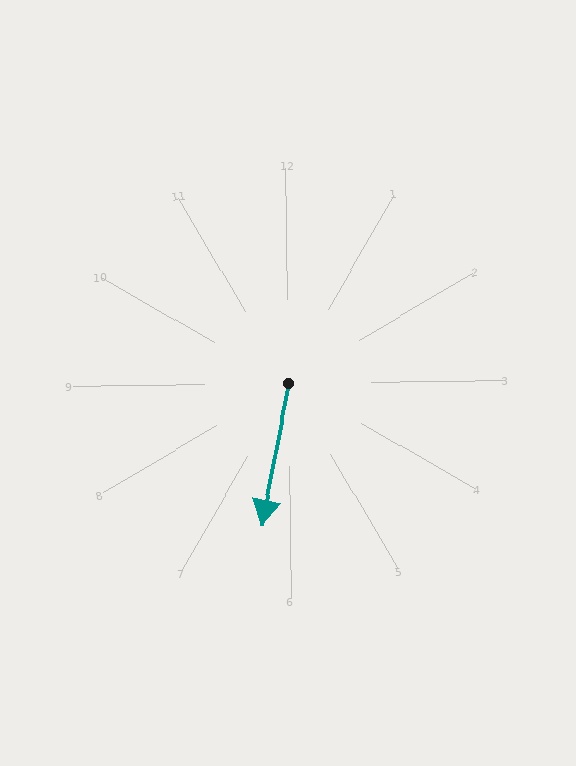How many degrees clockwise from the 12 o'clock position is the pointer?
Approximately 191 degrees.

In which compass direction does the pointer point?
South.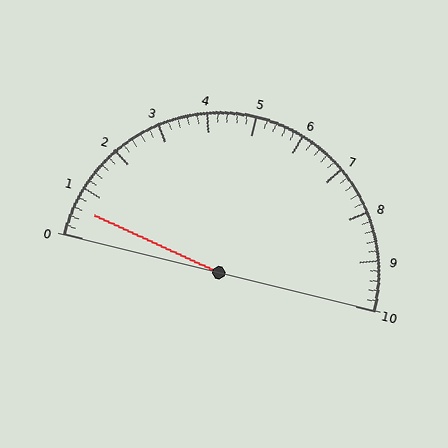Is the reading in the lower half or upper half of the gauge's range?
The reading is in the lower half of the range (0 to 10).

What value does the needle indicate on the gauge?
The needle indicates approximately 0.6.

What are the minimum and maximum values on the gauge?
The gauge ranges from 0 to 10.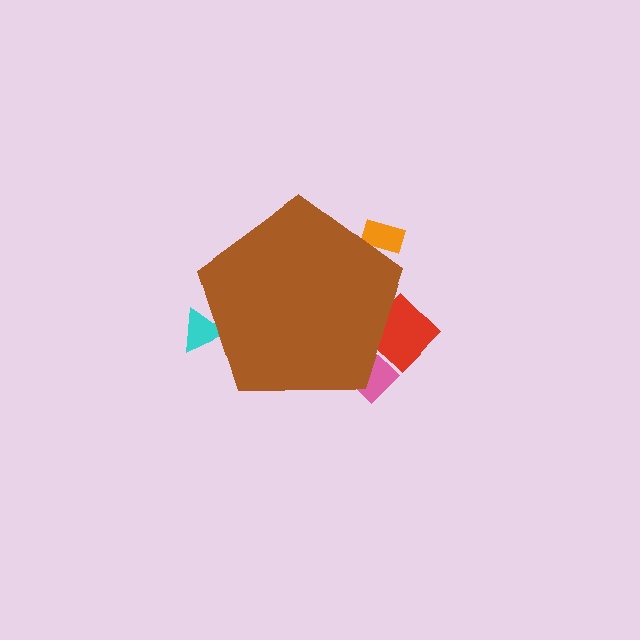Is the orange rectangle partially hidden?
Yes, the orange rectangle is partially hidden behind the brown pentagon.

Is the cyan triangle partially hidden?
Yes, the cyan triangle is partially hidden behind the brown pentagon.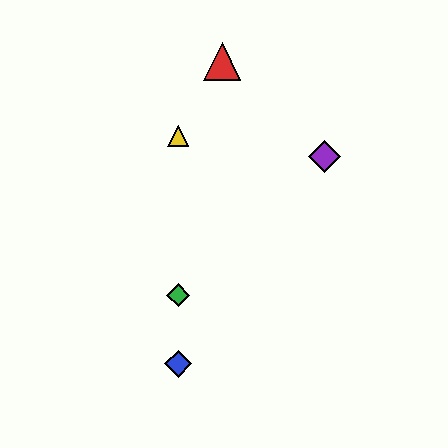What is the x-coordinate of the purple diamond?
The purple diamond is at x≈324.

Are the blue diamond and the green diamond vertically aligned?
Yes, both are at x≈178.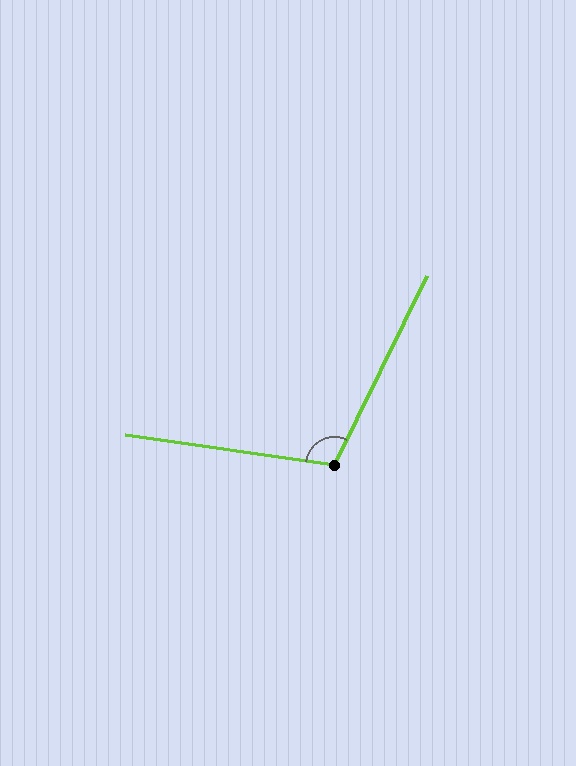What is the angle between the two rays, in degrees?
Approximately 108 degrees.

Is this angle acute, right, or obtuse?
It is obtuse.